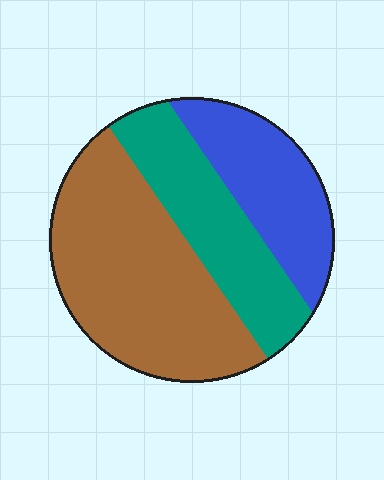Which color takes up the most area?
Brown, at roughly 50%.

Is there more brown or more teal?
Brown.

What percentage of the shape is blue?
Blue takes up between a sixth and a third of the shape.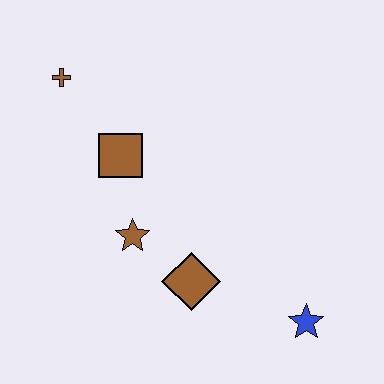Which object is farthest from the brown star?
The blue star is farthest from the brown star.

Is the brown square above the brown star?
Yes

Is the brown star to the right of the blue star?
No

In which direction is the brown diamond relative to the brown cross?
The brown diamond is below the brown cross.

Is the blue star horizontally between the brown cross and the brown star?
No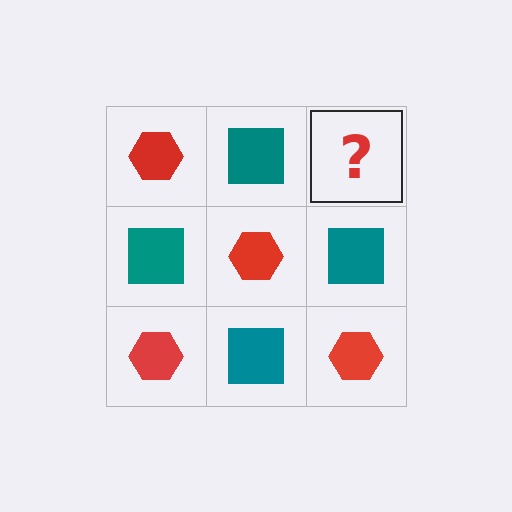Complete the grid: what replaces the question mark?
The question mark should be replaced with a red hexagon.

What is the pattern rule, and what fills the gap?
The rule is that it alternates red hexagon and teal square in a checkerboard pattern. The gap should be filled with a red hexagon.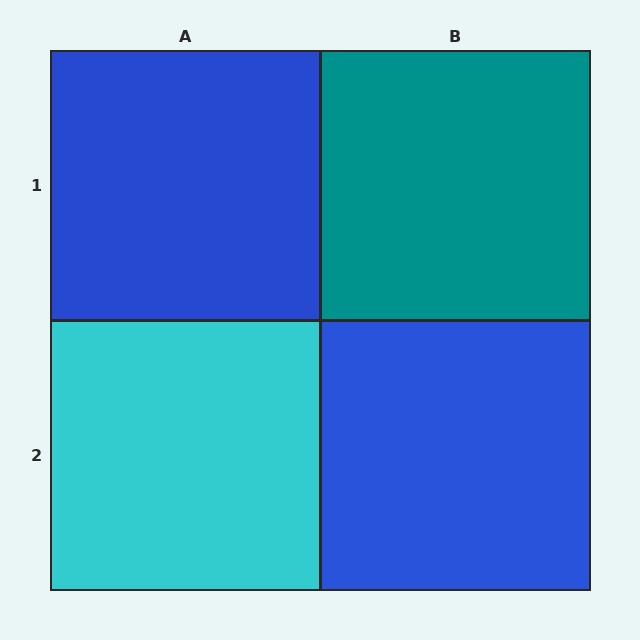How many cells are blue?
2 cells are blue.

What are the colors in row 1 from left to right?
Blue, teal.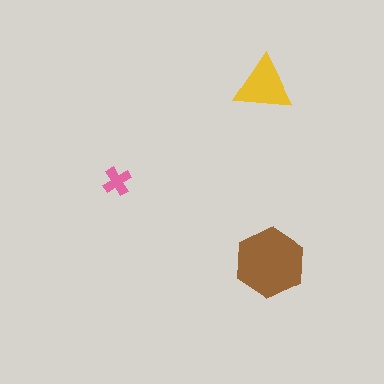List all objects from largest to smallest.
The brown hexagon, the yellow triangle, the pink cross.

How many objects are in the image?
There are 3 objects in the image.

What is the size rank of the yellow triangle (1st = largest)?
2nd.